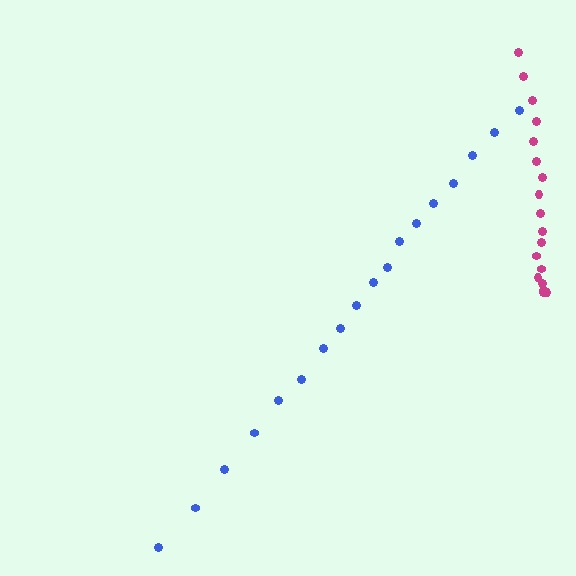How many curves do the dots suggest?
There are 2 distinct paths.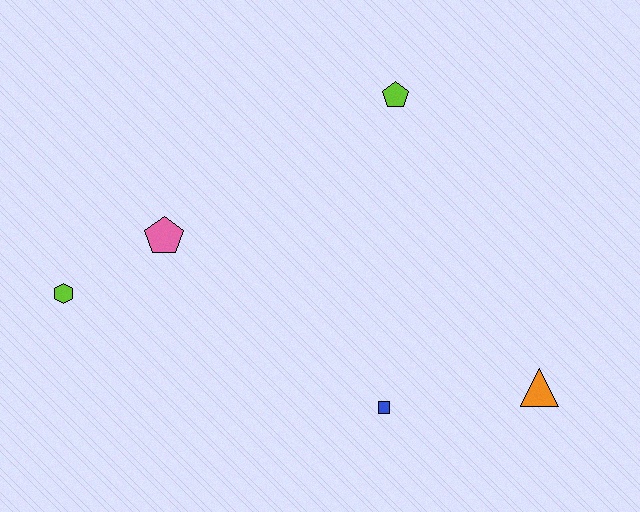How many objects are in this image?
There are 5 objects.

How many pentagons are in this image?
There are 2 pentagons.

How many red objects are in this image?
There are no red objects.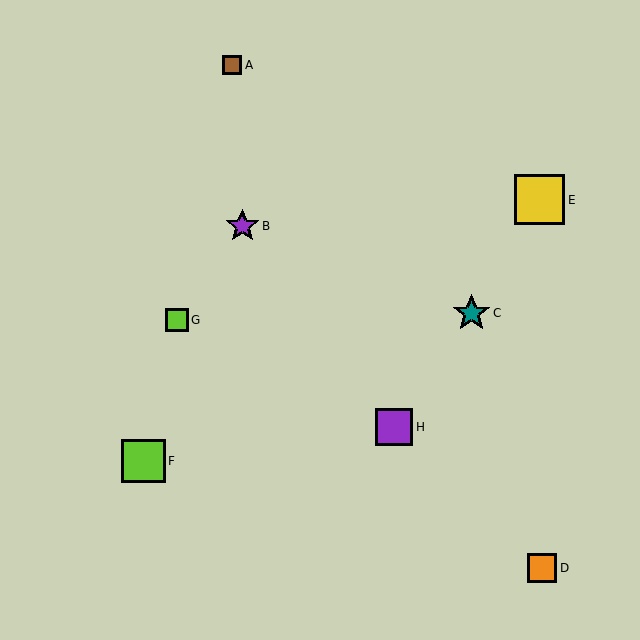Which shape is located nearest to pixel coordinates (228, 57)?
The brown square (labeled A) at (232, 65) is nearest to that location.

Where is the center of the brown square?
The center of the brown square is at (232, 65).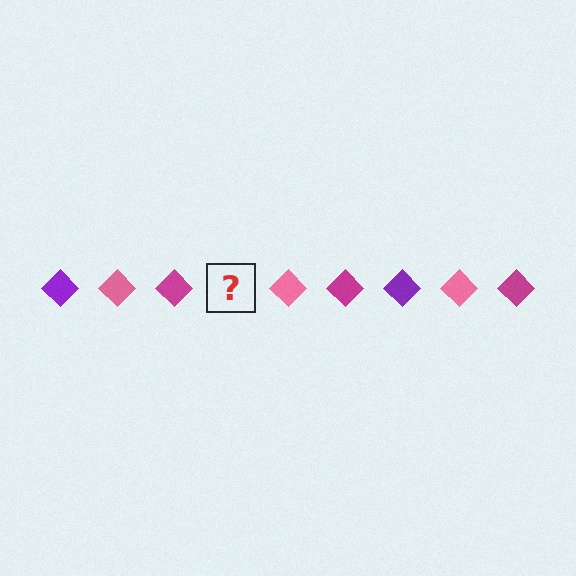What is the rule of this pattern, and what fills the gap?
The rule is that the pattern cycles through purple, pink, magenta diamonds. The gap should be filled with a purple diamond.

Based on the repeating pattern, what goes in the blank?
The blank should be a purple diamond.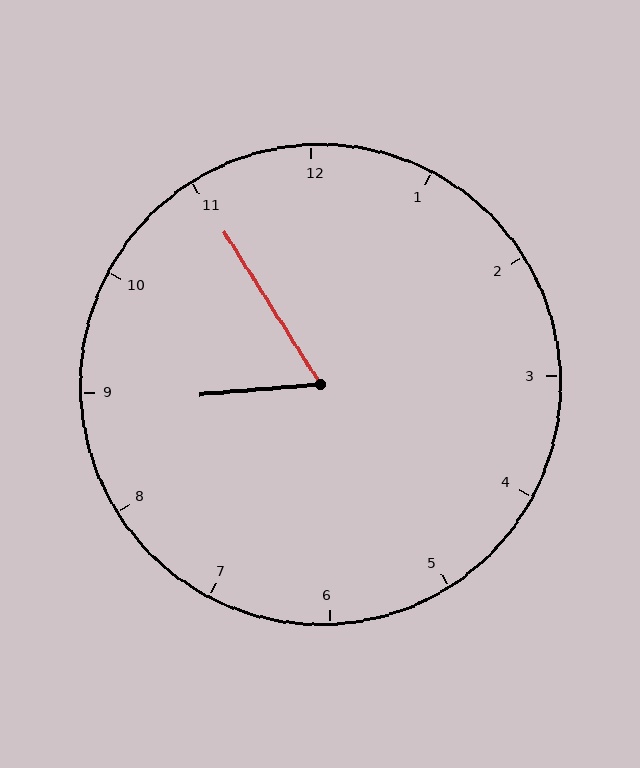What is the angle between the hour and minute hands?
Approximately 62 degrees.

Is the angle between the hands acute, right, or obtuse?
It is acute.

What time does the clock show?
8:55.